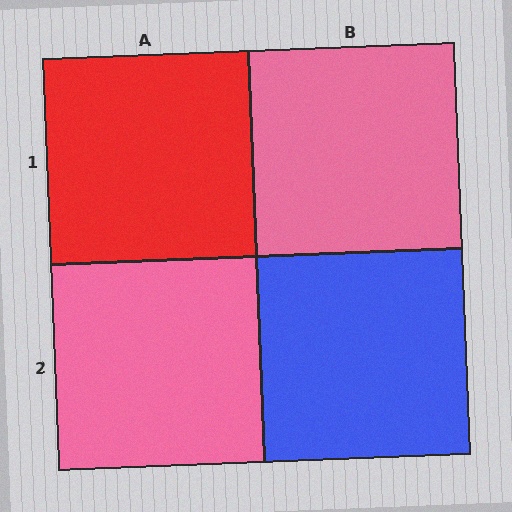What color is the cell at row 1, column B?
Pink.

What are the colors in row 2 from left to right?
Pink, blue.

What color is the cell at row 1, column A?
Red.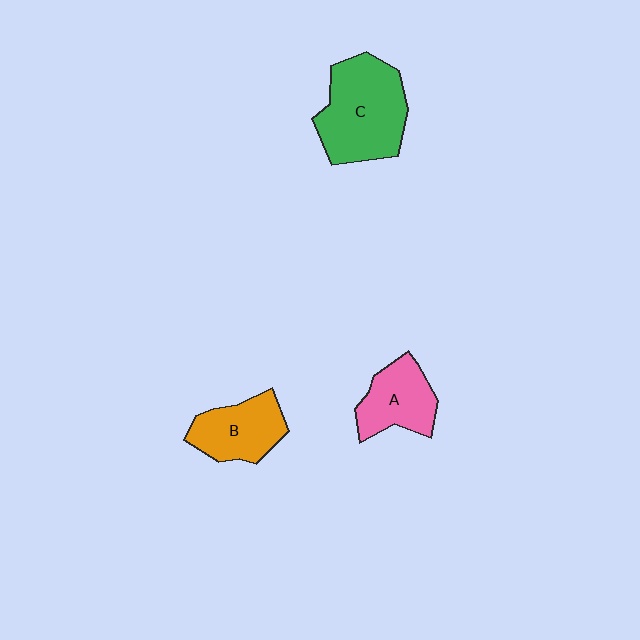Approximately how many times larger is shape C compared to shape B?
Approximately 1.6 times.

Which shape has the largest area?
Shape C (green).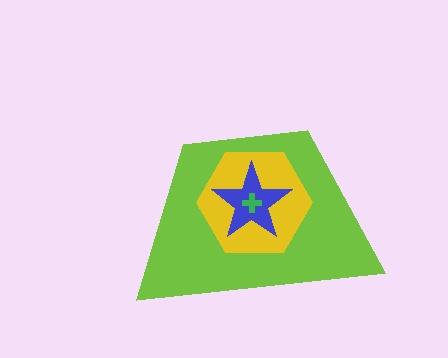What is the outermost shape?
The lime trapezoid.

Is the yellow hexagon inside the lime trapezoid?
Yes.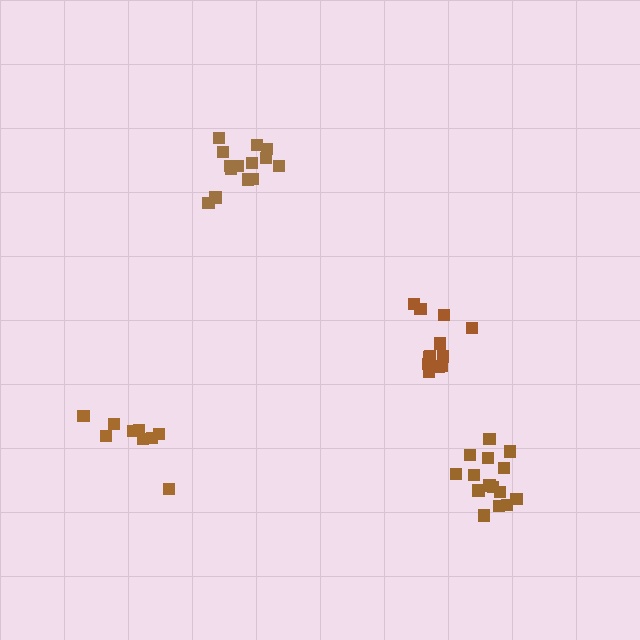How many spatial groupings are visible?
There are 4 spatial groupings.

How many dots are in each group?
Group 1: 9 dots, Group 2: 14 dots, Group 3: 15 dots, Group 4: 13 dots (51 total).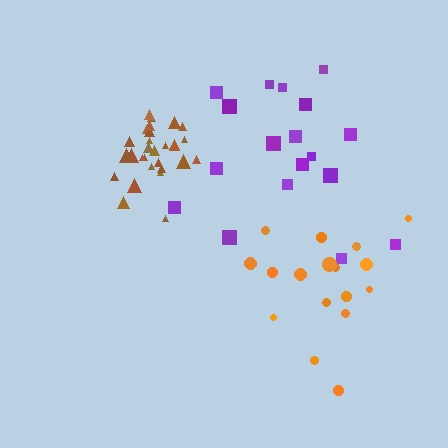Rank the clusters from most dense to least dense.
brown, orange, purple.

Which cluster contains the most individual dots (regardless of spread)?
Brown (29).